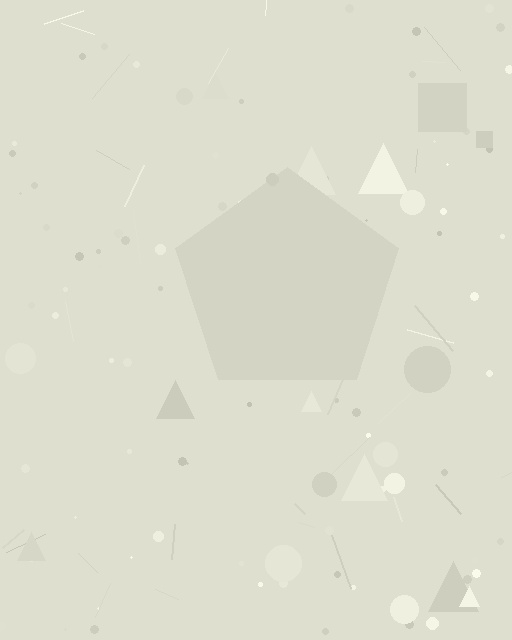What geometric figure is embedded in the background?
A pentagon is embedded in the background.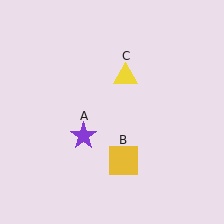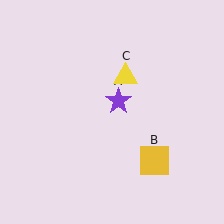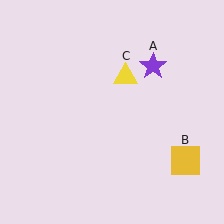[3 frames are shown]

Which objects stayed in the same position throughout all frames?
Yellow triangle (object C) remained stationary.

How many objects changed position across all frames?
2 objects changed position: purple star (object A), yellow square (object B).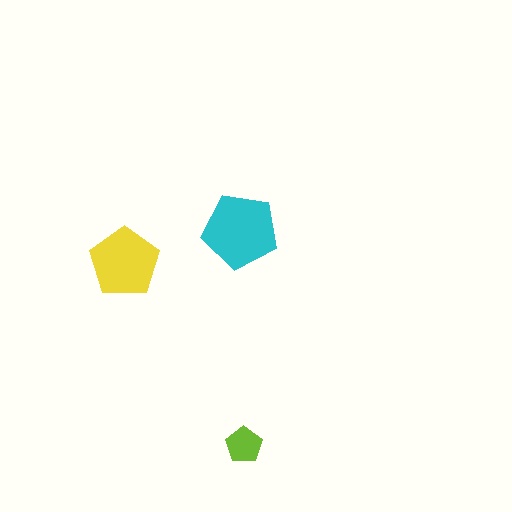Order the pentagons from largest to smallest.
the cyan one, the yellow one, the lime one.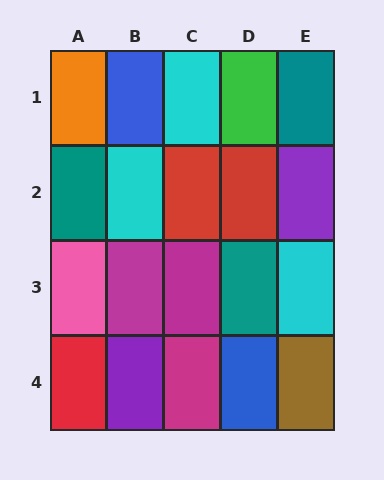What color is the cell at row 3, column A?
Pink.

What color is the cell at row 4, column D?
Blue.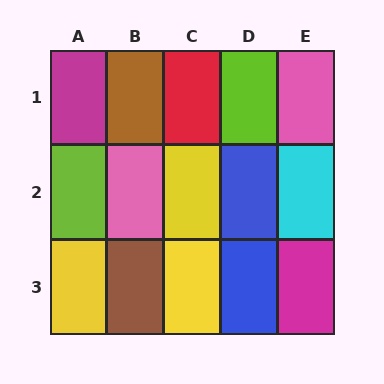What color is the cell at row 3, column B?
Brown.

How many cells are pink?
2 cells are pink.